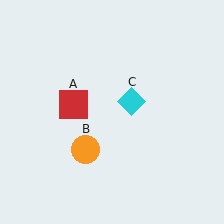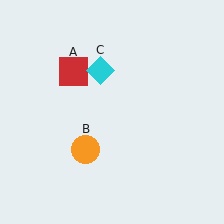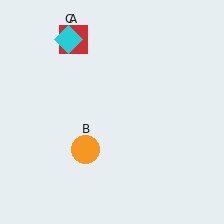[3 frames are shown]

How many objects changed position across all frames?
2 objects changed position: red square (object A), cyan diamond (object C).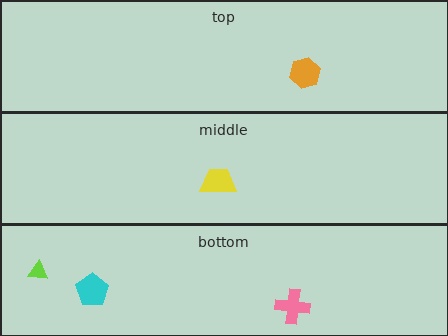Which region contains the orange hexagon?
The top region.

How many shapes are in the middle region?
1.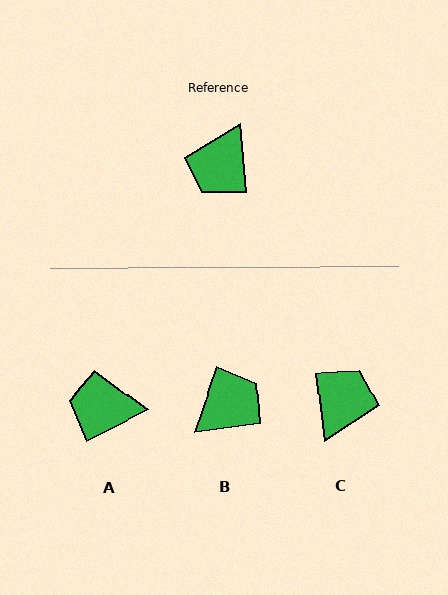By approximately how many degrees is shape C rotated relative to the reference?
Approximately 177 degrees clockwise.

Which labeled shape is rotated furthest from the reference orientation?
C, about 177 degrees away.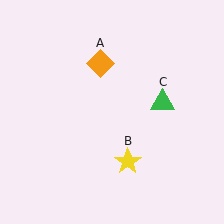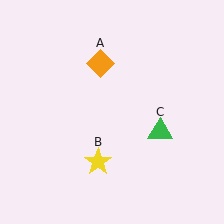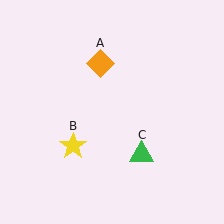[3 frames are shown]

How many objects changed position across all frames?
2 objects changed position: yellow star (object B), green triangle (object C).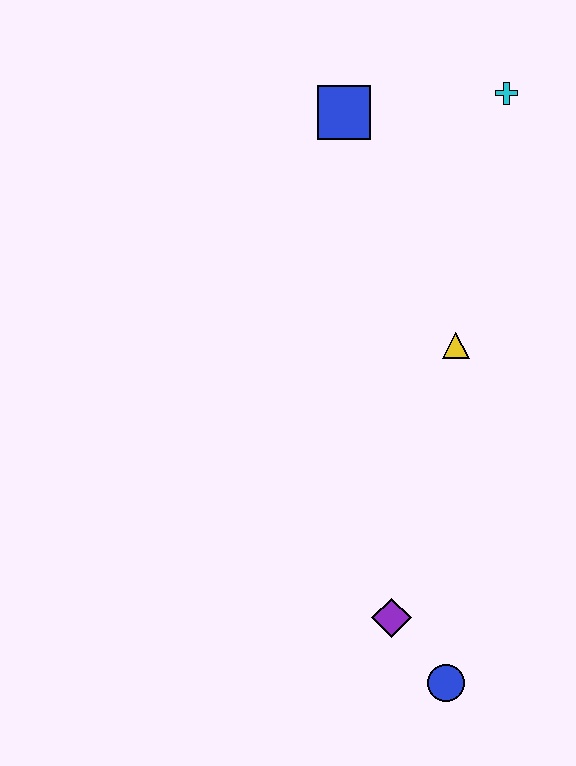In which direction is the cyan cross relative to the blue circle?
The cyan cross is above the blue circle.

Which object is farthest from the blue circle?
The cyan cross is farthest from the blue circle.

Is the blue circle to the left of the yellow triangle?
Yes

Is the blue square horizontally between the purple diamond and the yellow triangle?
No